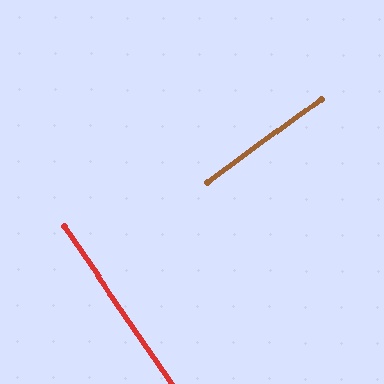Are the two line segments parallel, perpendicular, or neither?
Perpendicular — they meet at approximately 88°.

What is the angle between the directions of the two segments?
Approximately 88 degrees.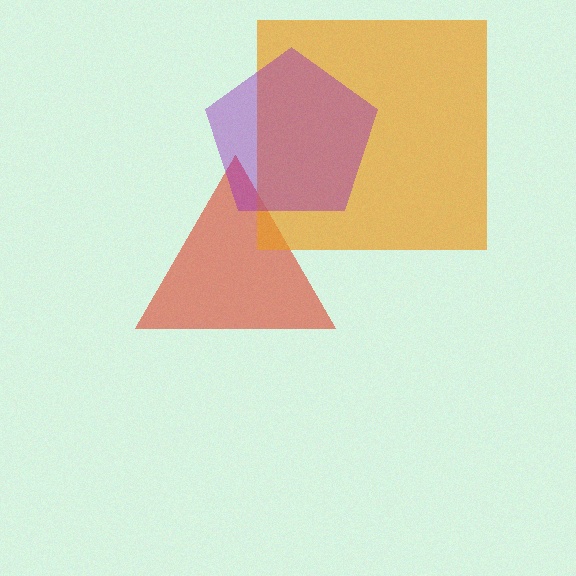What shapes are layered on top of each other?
The layered shapes are: a red triangle, an orange square, a purple pentagon.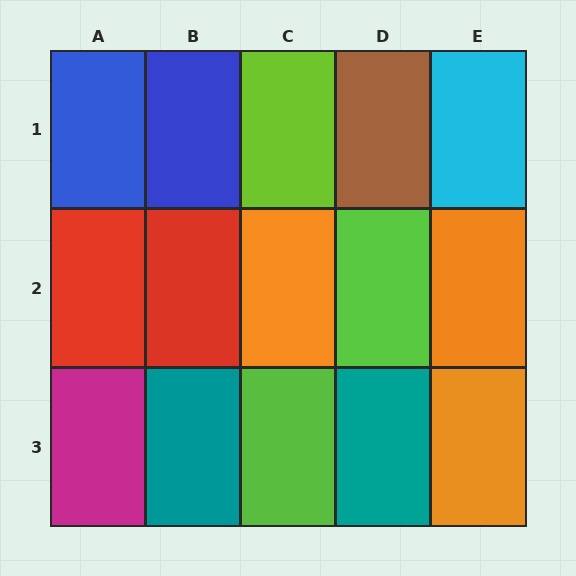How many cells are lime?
3 cells are lime.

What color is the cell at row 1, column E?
Cyan.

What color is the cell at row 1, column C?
Lime.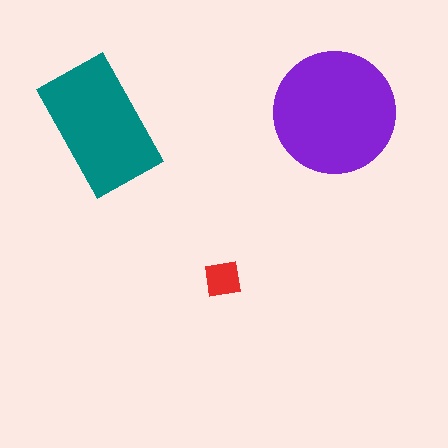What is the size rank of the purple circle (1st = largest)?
1st.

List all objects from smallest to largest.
The red square, the teal rectangle, the purple circle.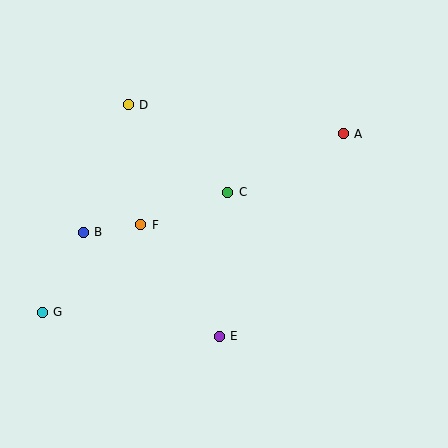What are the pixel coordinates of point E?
Point E is at (219, 336).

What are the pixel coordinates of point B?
Point B is at (83, 232).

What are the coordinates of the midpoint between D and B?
The midpoint between D and B is at (106, 168).